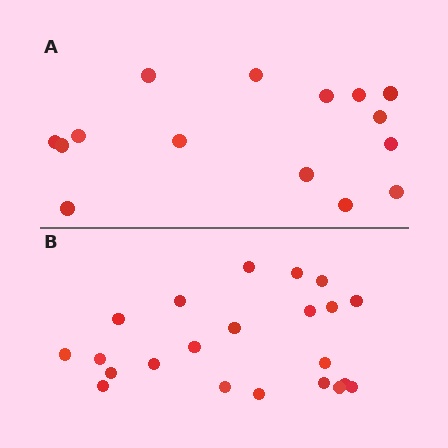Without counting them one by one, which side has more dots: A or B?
Region B (the bottom region) has more dots.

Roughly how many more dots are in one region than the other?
Region B has roughly 8 or so more dots than region A.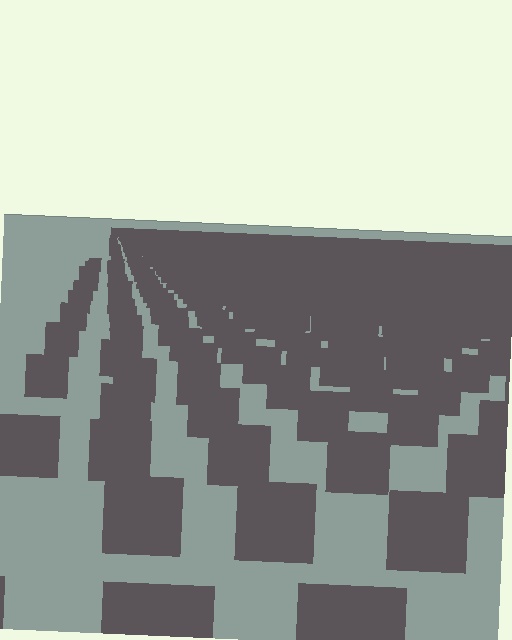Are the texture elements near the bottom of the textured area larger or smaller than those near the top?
Larger. Near the bottom, elements are closer to the viewer and appear at a bigger on-screen size.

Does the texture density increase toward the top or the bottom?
Density increases toward the top.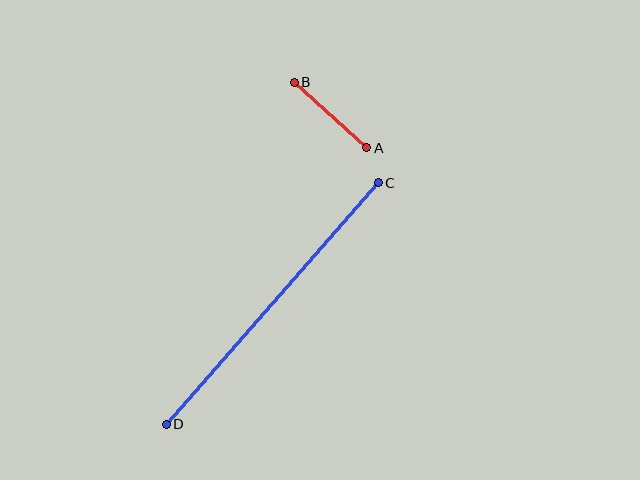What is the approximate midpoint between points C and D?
The midpoint is at approximately (272, 303) pixels.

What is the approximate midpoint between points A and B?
The midpoint is at approximately (330, 115) pixels.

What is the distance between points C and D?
The distance is approximately 322 pixels.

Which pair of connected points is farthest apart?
Points C and D are farthest apart.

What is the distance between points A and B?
The distance is approximately 97 pixels.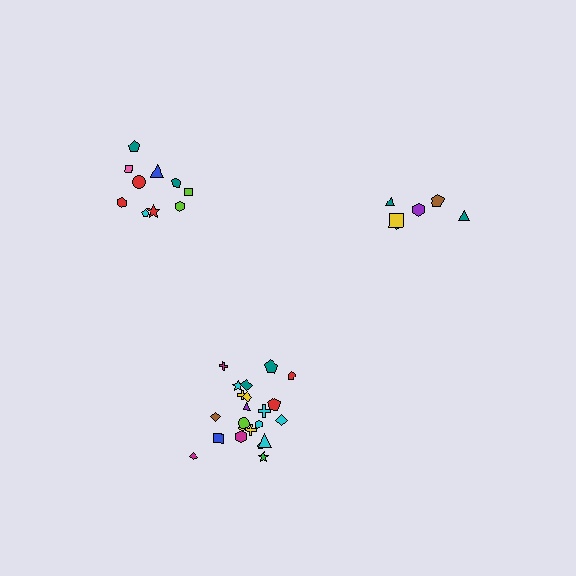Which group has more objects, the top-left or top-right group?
The top-left group.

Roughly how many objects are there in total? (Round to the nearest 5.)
Roughly 40 objects in total.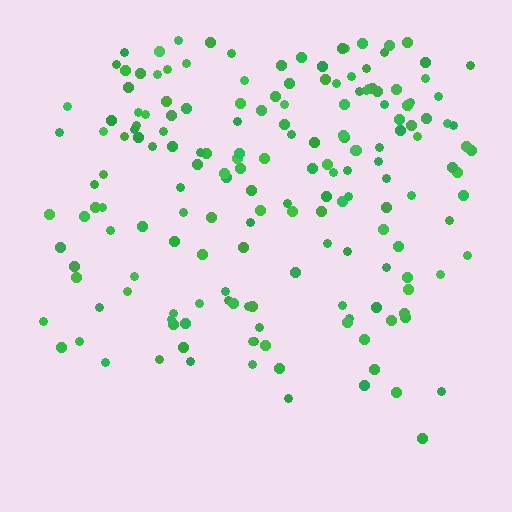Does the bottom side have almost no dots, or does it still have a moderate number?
Still a moderate number, just noticeably fewer than the top.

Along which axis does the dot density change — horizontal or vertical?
Vertical.